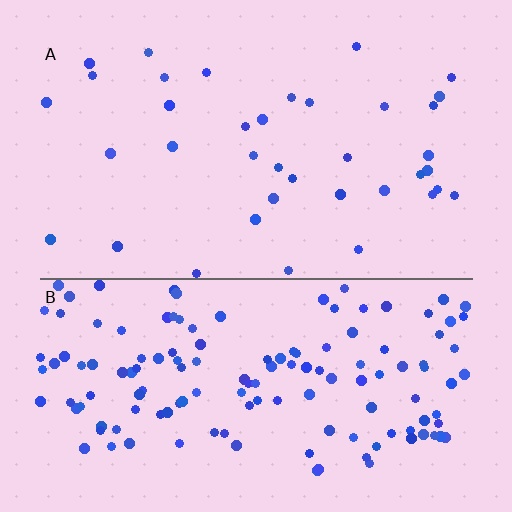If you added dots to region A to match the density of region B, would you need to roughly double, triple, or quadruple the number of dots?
Approximately quadruple.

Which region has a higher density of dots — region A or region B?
B (the bottom).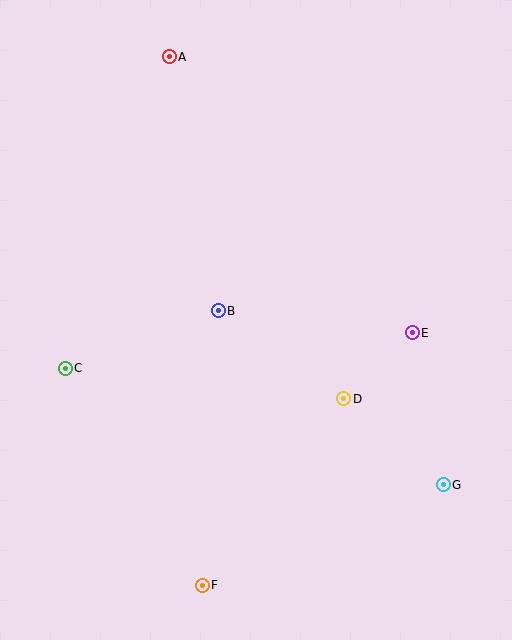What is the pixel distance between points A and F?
The distance between A and F is 530 pixels.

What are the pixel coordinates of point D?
Point D is at (344, 399).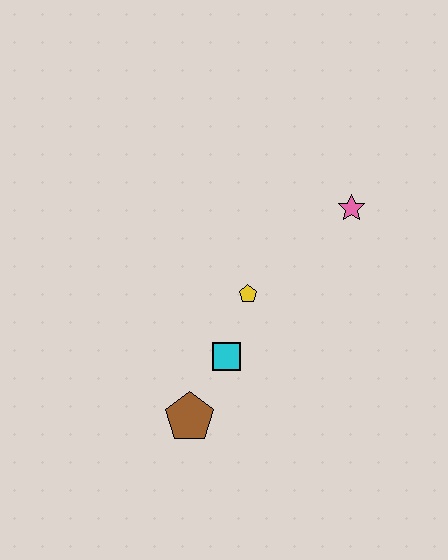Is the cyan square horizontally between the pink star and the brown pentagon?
Yes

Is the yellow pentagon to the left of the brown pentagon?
No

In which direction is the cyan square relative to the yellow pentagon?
The cyan square is below the yellow pentagon.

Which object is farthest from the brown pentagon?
The pink star is farthest from the brown pentagon.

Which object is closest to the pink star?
The yellow pentagon is closest to the pink star.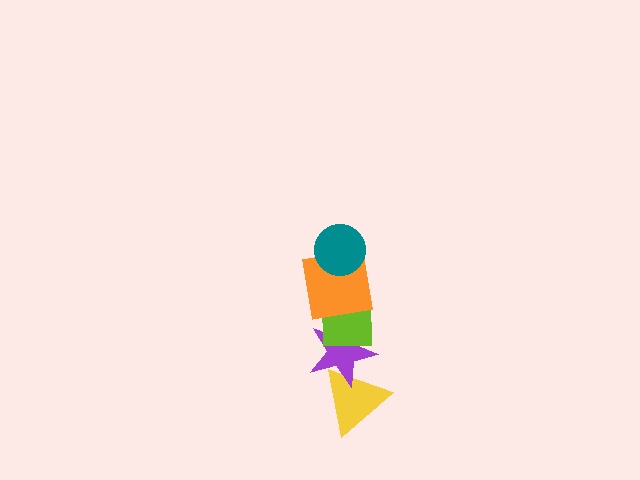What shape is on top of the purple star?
The lime square is on top of the purple star.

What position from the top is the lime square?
The lime square is 3rd from the top.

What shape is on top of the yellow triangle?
The purple star is on top of the yellow triangle.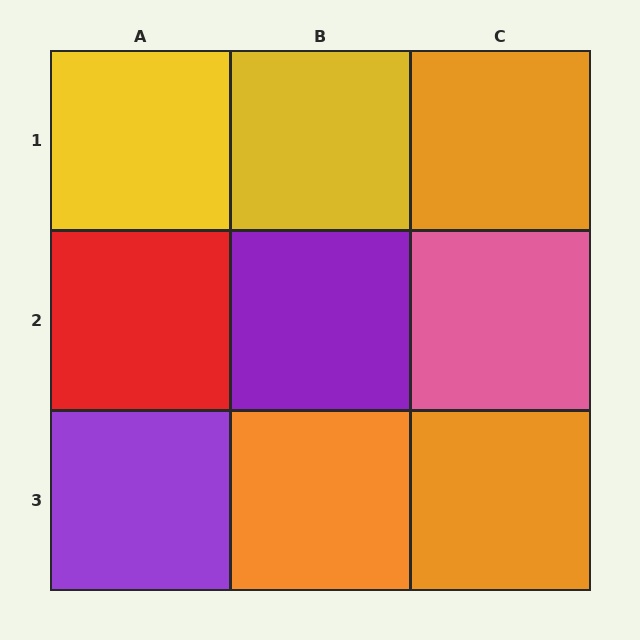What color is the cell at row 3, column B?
Orange.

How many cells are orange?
3 cells are orange.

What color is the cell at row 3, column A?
Purple.